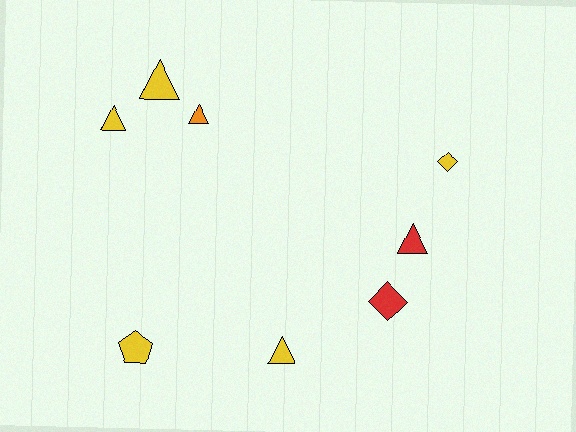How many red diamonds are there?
There is 1 red diamond.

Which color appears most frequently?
Yellow, with 5 objects.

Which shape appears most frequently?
Triangle, with 5 objects.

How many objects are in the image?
There are 8 objects.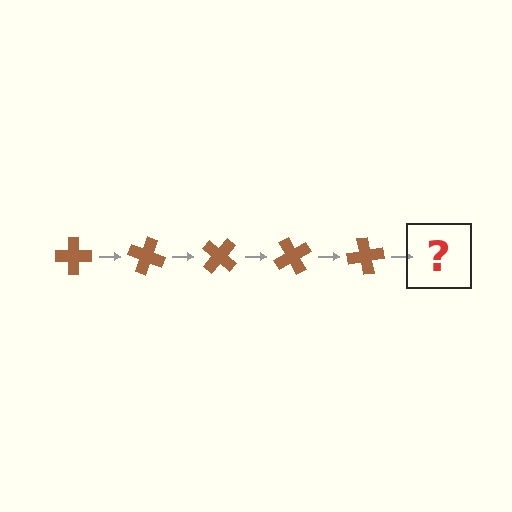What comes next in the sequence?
The next element should be a brown cross rotated 100 degrees.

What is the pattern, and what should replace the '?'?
The pattern is that the cross rotates 20 degrees each step. The '?' should be a brown cross rotated 100 degrees.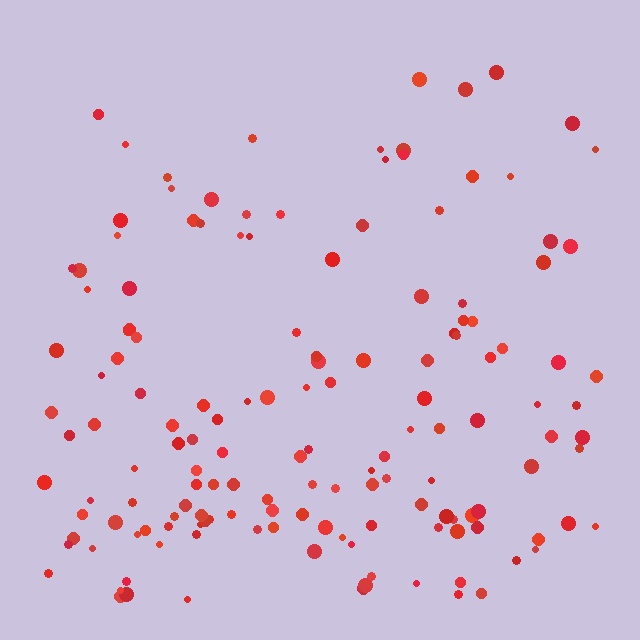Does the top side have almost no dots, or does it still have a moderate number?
Still a moderate number, just noticeably fewer than the bottom.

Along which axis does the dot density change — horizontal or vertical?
Vertical.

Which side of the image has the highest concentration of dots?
The bottom.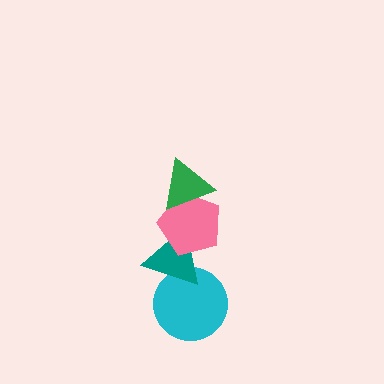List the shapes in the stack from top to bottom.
From top to bottom: the green triangle, the pink pentagon, the teal triangle, the cyan circle.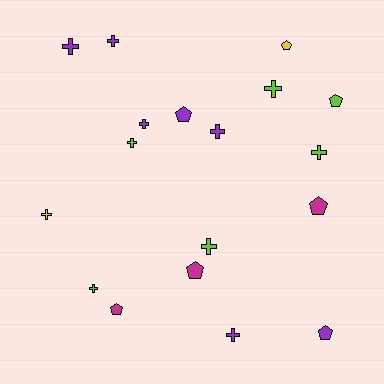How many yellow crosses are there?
There is 1 yellow cross.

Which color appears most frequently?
Purple, with 7 objects.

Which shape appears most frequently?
Cross, with 11 objects.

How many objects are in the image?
There are 18 objects.